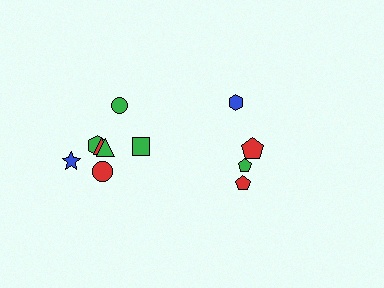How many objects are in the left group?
There are 7 objects.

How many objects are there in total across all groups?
There are 11 objects.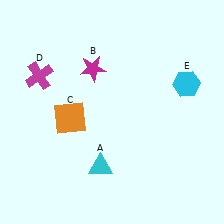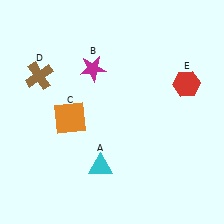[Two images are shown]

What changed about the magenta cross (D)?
In Image 1, D is magenta. In Image 2, it changed to brown.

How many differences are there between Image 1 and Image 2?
There are 2 differences between the two images.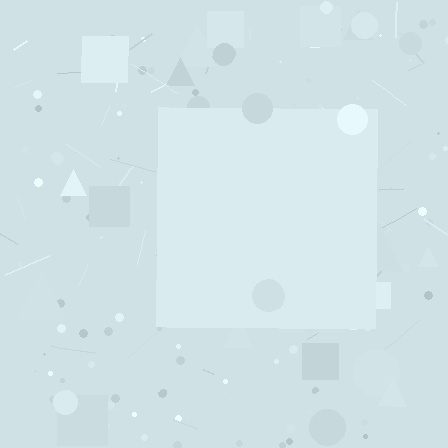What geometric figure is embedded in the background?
A square is embedded in the background.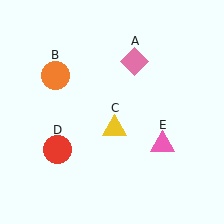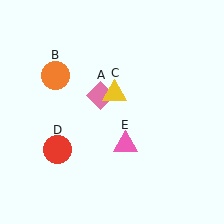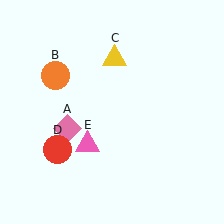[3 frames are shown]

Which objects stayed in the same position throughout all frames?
Orange circle (object B) and red circle (object D) remained stationary.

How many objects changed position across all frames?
3 objects changed position: pink diamond (object A), yellow triangle (object C), pink triangle (object E).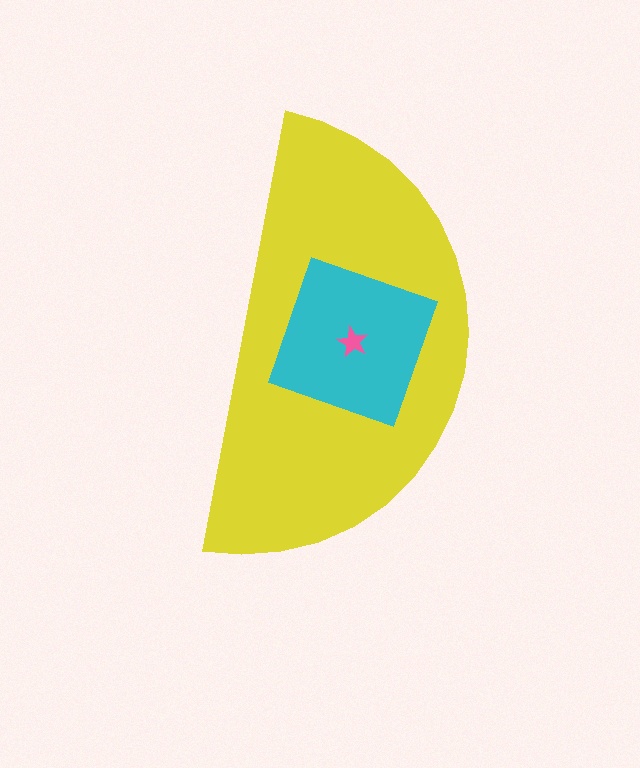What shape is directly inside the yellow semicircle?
The cyan square.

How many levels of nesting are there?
3.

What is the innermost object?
The pink star.